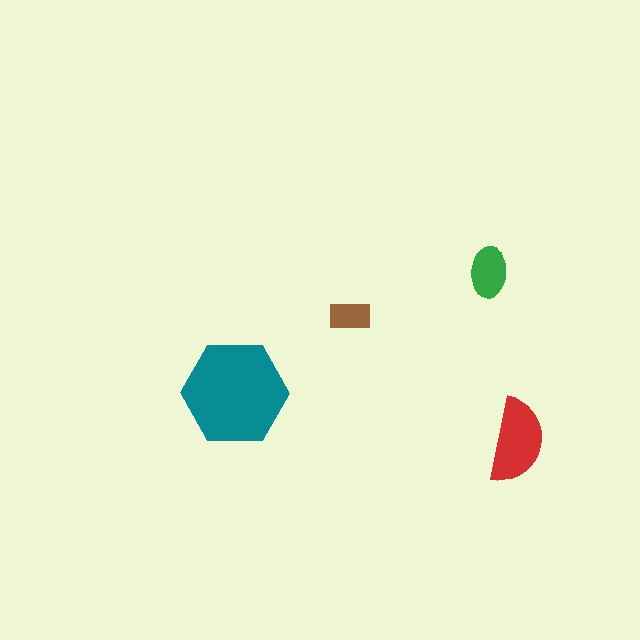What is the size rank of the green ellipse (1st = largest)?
3rd.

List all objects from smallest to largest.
The brown rectangle, the green ellipse, the red semicircle, the teal hexagon.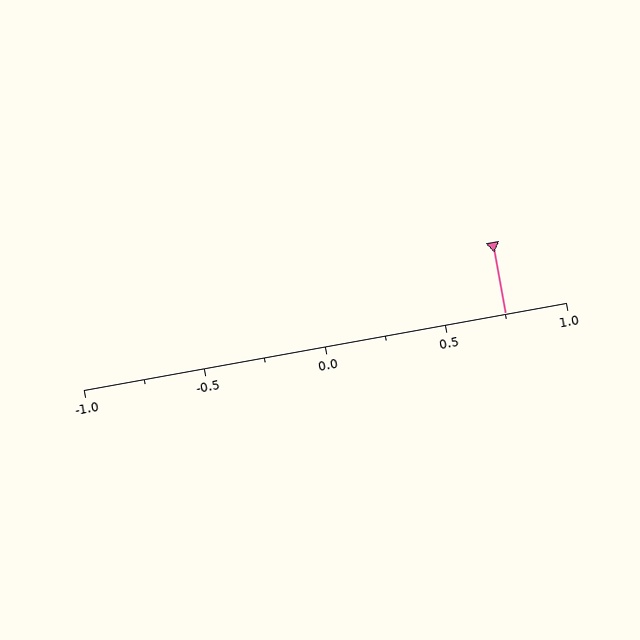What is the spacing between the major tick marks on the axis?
The major ticks are spaced 0.5 apart.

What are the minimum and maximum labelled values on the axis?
The axis runs from -1.0 to 1.0.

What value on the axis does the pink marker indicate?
The marker indicates approximately 0.75.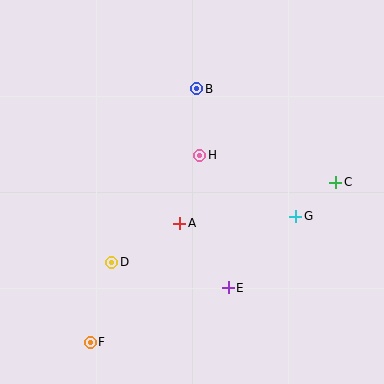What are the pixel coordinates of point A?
Point A is at (180, 223).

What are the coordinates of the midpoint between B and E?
The midpoint between B and E is at (212, 188).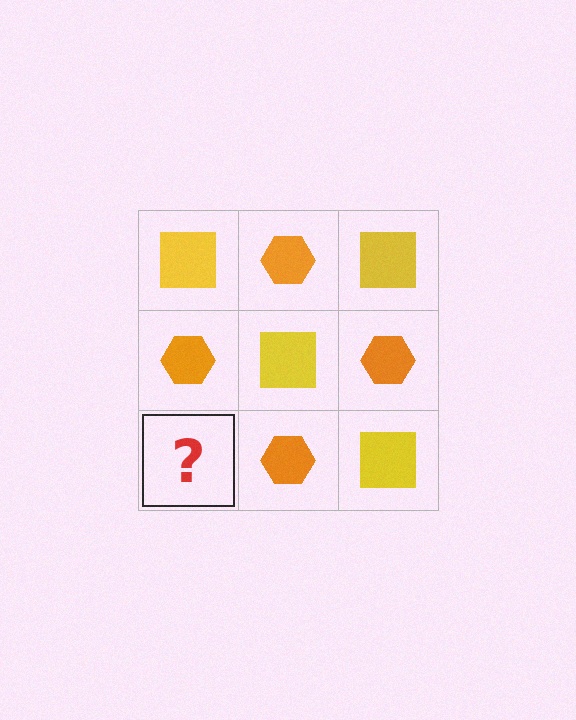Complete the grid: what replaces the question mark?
The question mark should be replaced with a yellow square.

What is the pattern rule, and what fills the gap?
The rule is that it alternates yellow square and orange hexagon in a checkerboard pattern. The gap should be filled with a yellow square.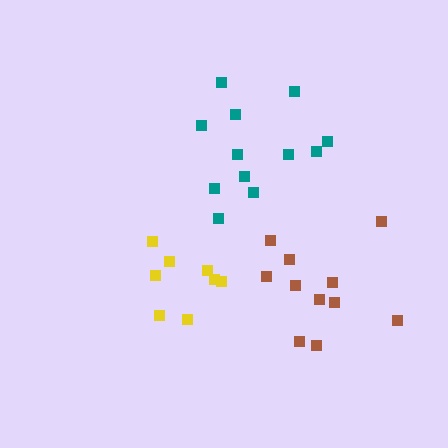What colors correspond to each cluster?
The clusters are colored: yellow, teal, brown.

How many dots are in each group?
Group 1: 8 dots, Group 2: 12 dots, Group 3: 11 dots (31 total).